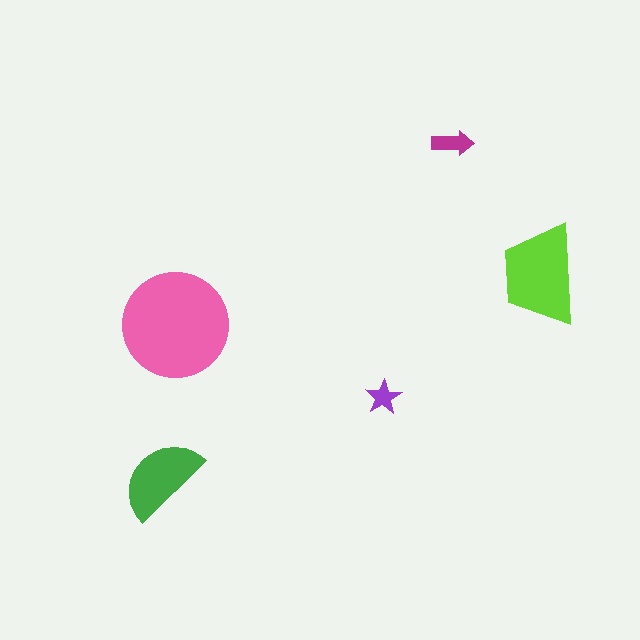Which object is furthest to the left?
The green semicircle is leftmost.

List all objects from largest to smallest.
The pink circle, the lime trapezoid, the green semicircle, the magenta arrow, the purple star.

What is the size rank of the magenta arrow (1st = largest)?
4th.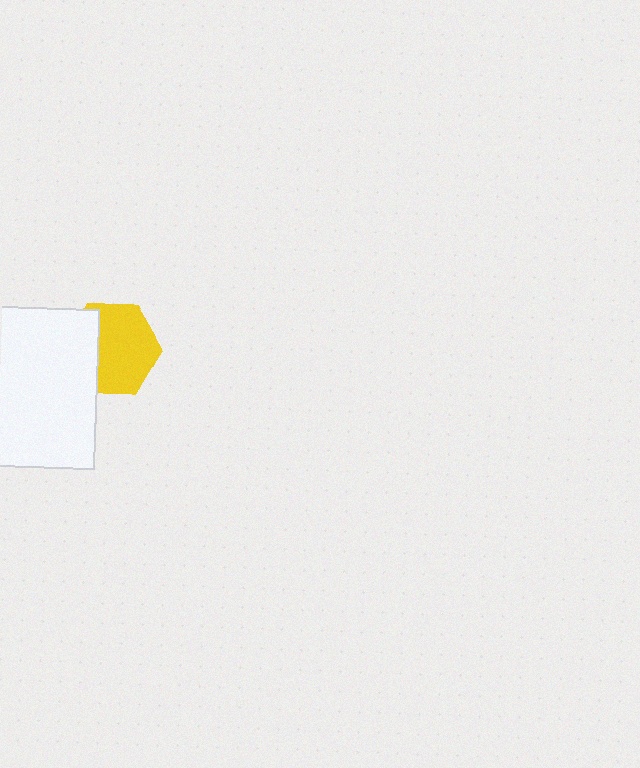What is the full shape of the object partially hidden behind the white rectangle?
The partially hidden object is a yellow hexagon.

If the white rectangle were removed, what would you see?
You would see the complete yellow hexagon.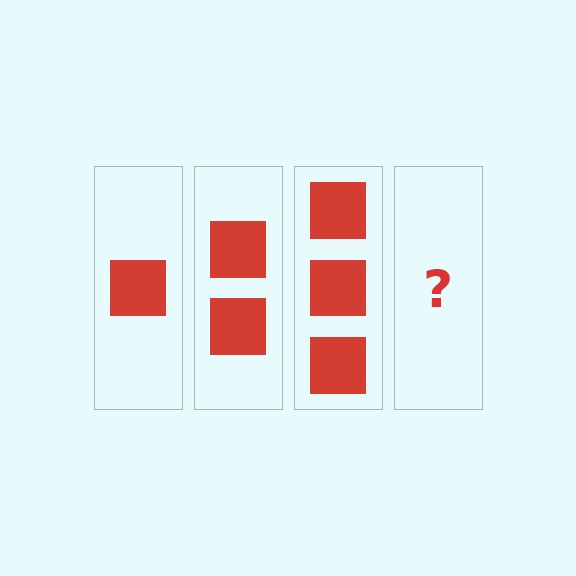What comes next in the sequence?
The next element should be 4 squares.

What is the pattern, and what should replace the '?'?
The pattern is that each step adds one more square. The '?' should be 4 squares.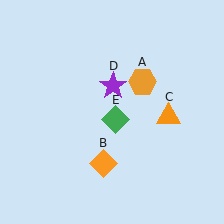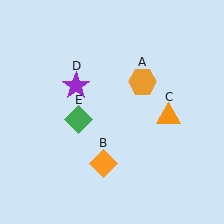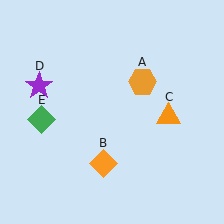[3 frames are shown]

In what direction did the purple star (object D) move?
The purple star (object D) moved left.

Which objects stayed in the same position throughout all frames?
Orange hexagon (object A) and orange diamond (object B) and orange triangle (object C) remained stationary.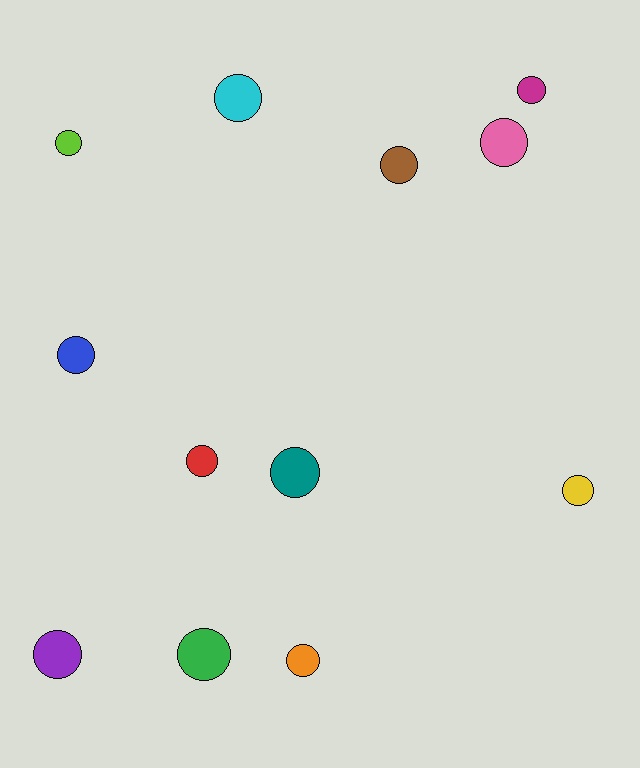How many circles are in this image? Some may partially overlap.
There are 12 circles.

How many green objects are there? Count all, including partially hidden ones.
There is 1 green object.